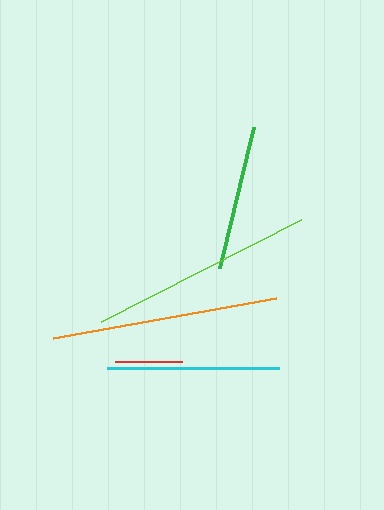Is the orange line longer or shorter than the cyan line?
The orange line is longer than the cyan line.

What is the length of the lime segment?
The lime segment is approximately 225 pixels long.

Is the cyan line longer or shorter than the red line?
The cyan line is longer than the red line.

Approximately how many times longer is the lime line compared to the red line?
The lime line is approximately 3.3 times the length of the red line.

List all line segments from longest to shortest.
From longest to shortest: orange, lime, cyan, green, red.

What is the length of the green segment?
The green segment is approximately 145 pixels long.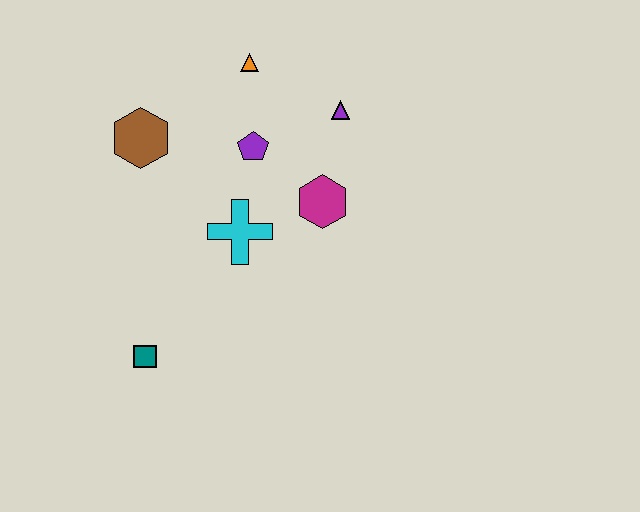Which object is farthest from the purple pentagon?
The teal square is farthest from the purple pentagon.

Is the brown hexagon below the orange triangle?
Yes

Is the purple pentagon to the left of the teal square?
No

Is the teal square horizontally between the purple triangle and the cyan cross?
No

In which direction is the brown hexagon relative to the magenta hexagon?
The brown hexagon is to the left of the magenta hexagon.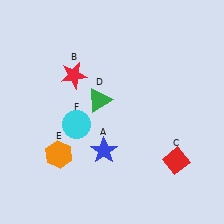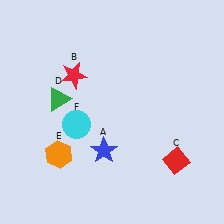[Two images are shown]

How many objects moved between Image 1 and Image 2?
1 object moved between the two images.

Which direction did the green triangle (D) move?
The green triangle (D) moved left.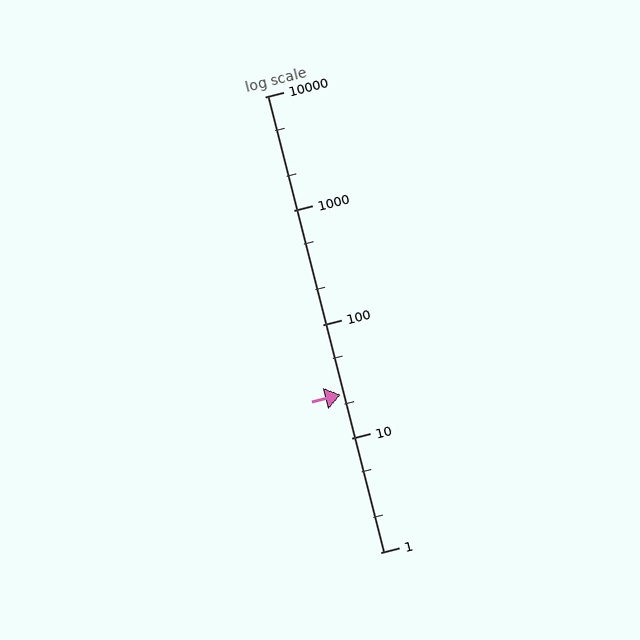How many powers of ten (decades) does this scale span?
The scale spans 4 decades, from 1 to 10000.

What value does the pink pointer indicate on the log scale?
The pointer indicates approximately 24.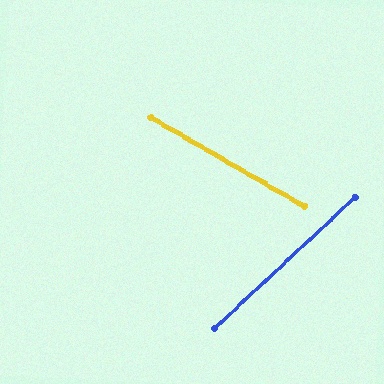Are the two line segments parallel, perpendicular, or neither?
Neither parallel nor perpendicular — they differ by about 73°.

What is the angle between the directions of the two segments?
Approximately 73 degrees.